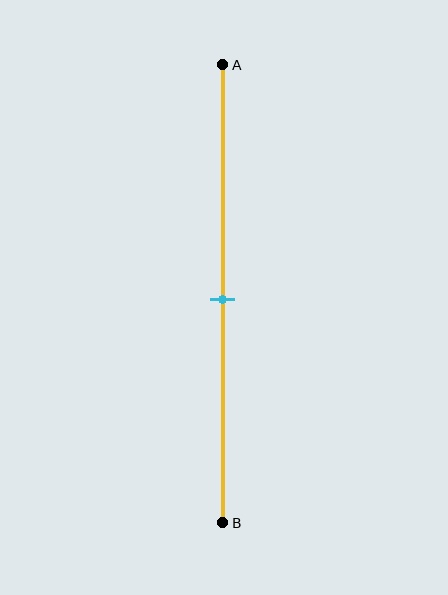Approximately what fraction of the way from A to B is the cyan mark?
The cyan mark is approximately 50% of the way from A to B.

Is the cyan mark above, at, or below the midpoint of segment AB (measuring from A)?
The cyan mark is approximately at the midpoint of segment AB.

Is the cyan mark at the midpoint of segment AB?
Yes, the mark is approximately at the midpoint.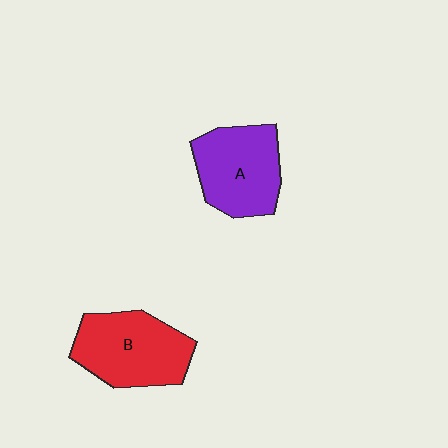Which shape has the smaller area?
Shape A (purple).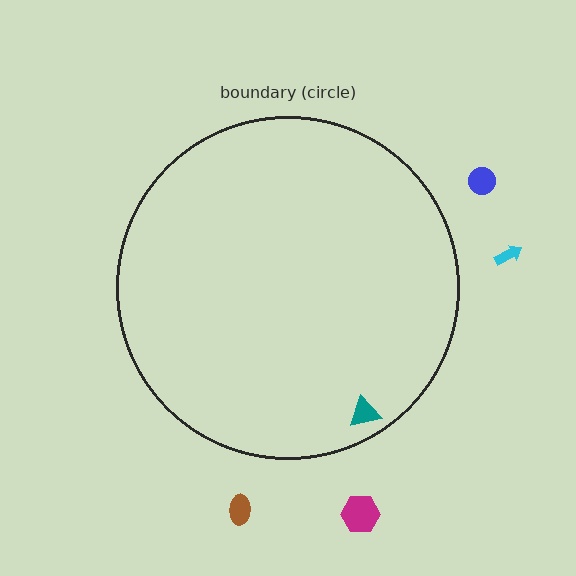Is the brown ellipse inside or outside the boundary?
Outside.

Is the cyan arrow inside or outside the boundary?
Outside.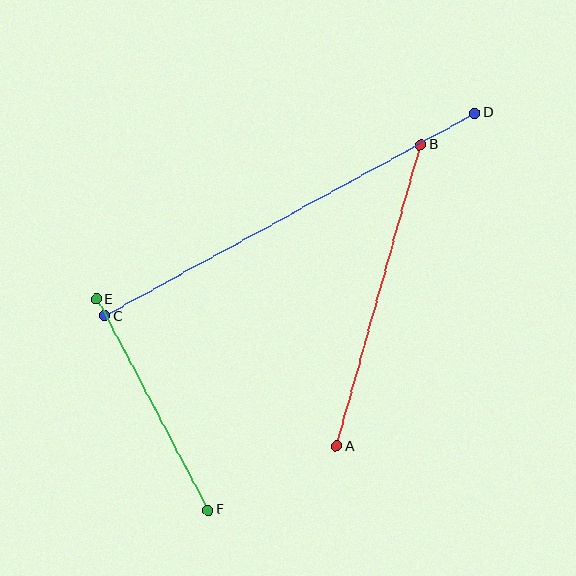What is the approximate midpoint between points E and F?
The midpoint is at approximately (152, 405) pixels.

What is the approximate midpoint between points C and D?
The midpoint is at approximately (290, 214) pixels.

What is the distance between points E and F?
The distance is approximately 239 pixels.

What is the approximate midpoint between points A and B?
The midpoint is at approximately (379, 295) pixels.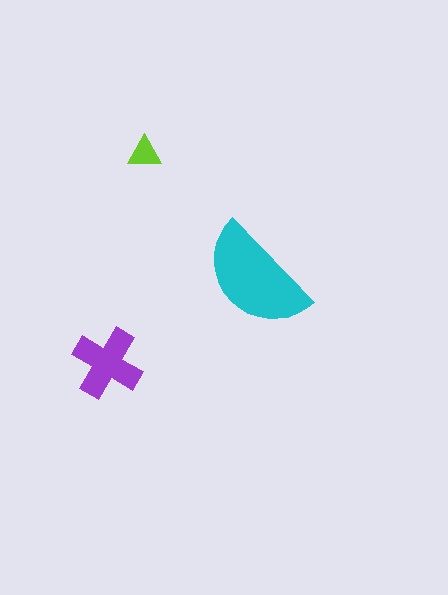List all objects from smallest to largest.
The lime triangle, the purple cross, the cyan semicircle.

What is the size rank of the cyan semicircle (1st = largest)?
1st.